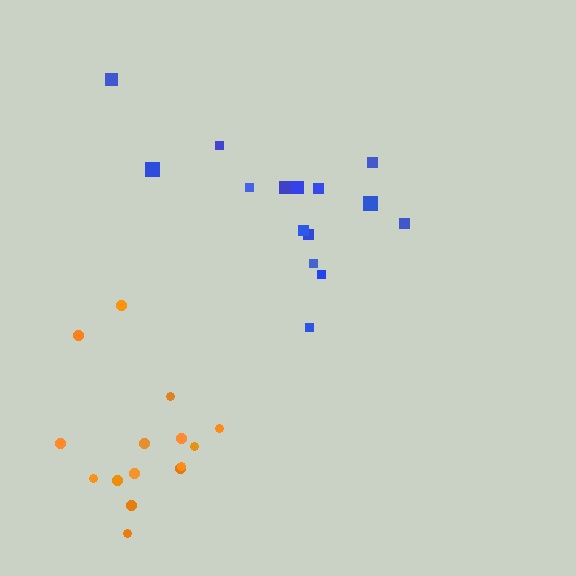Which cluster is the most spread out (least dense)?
Blue.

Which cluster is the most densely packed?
Orange.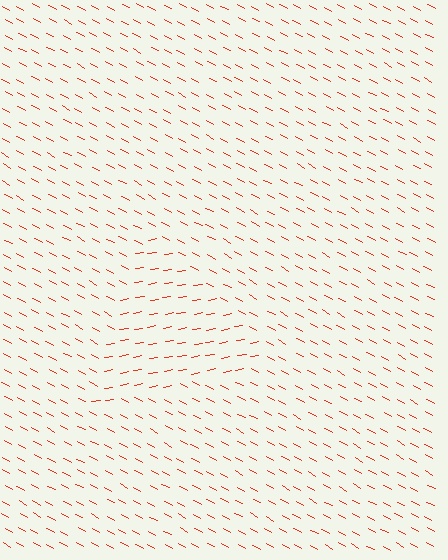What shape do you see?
I see a triangle.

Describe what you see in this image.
The image is filled with small red line segments. A triangle region in the image has lines oriented differently from the surrounding lines, creating a visible texture boundary.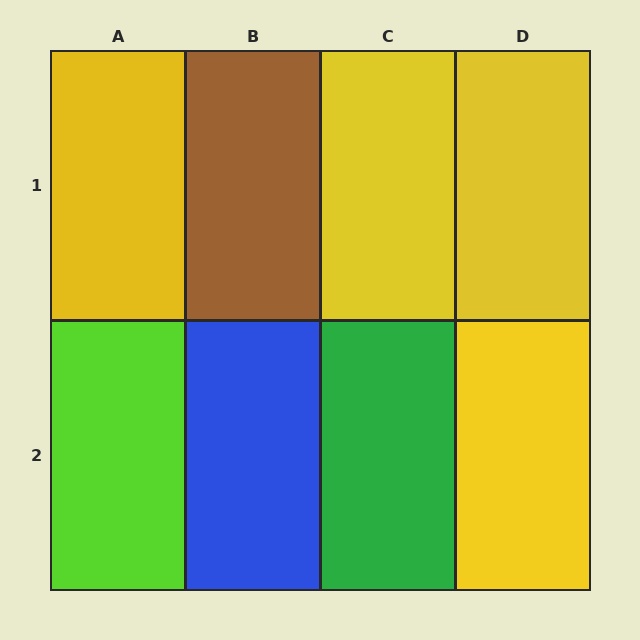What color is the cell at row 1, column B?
Brown.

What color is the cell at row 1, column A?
Yellow.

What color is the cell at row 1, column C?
Yellow.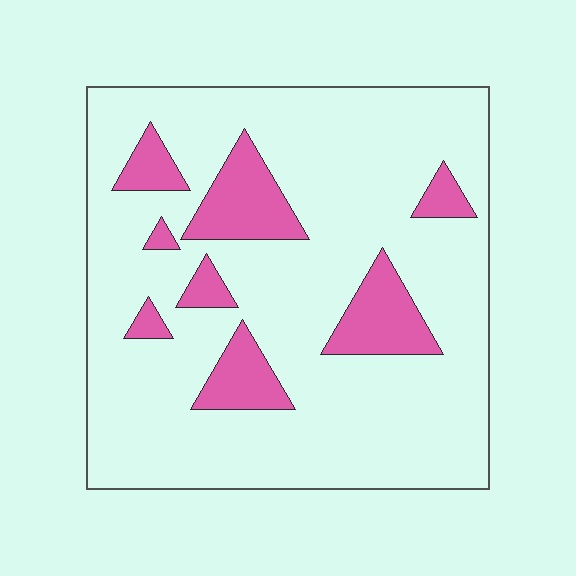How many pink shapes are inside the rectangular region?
8.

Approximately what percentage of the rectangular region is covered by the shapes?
Approximately 15%.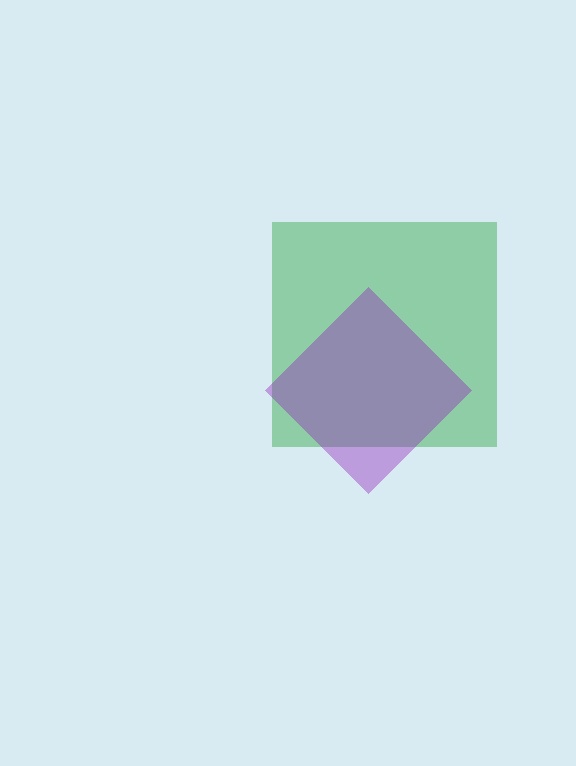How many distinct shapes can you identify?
There are 2 distinct shapes: a green square, a purple diamond.